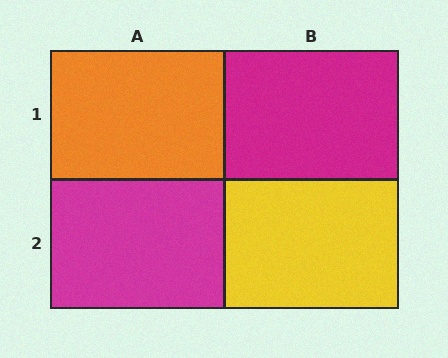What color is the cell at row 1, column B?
Magenta.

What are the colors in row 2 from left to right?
Magenta, yellow.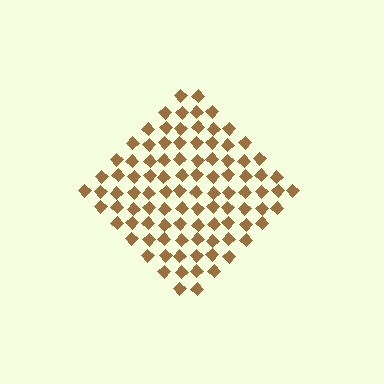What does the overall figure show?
The overall figure shows a diamond.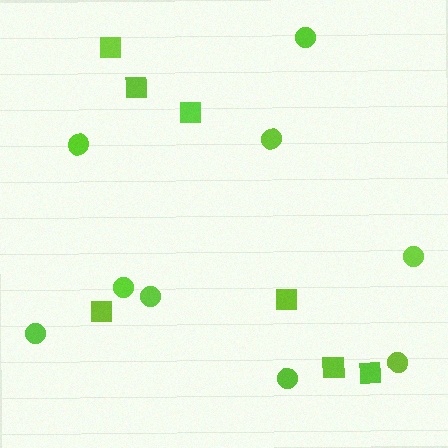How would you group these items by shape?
There are 2 groups: one group of circles (9) and one group of squares (7).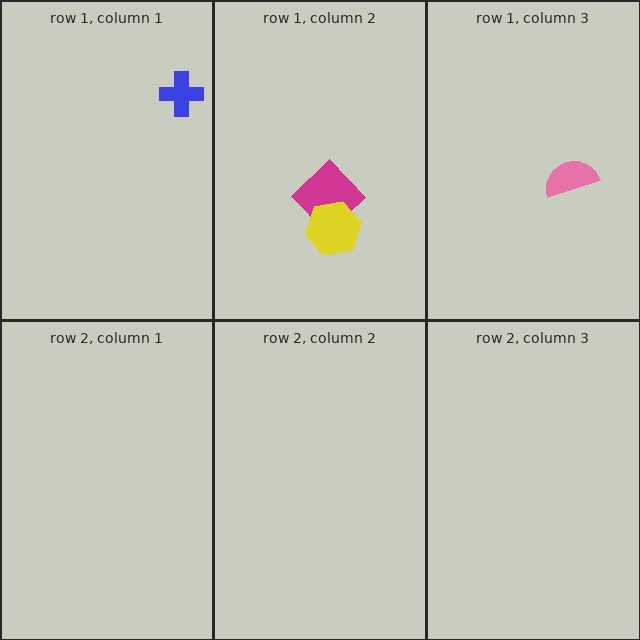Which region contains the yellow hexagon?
The row 1, column 2 region.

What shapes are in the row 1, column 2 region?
The magenta diamond, the yellow hexagon.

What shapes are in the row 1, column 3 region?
The pink semicircle.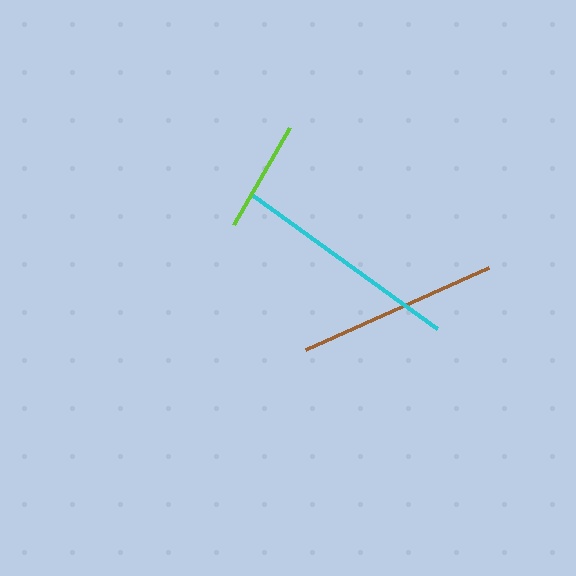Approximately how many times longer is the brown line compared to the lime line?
The brown line is approximately 1.8 times the length of the lime line.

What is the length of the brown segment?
The brown segment is approximately 200 pixels long.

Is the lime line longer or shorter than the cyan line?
The cyan line is longer than the lime line.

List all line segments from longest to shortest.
From longest to shortest: cyan, brown, lime.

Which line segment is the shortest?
The lime line is the shortest at approximately 112 pixels.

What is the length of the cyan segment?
The cyan segment is approximately 227 pixels long.